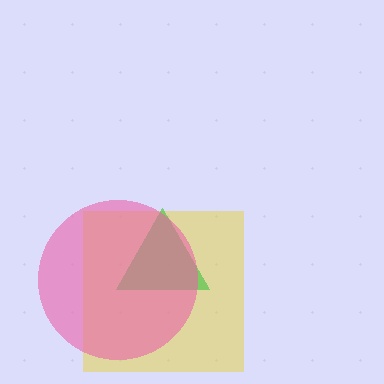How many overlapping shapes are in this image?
There are 3 overlapping shapes in the image.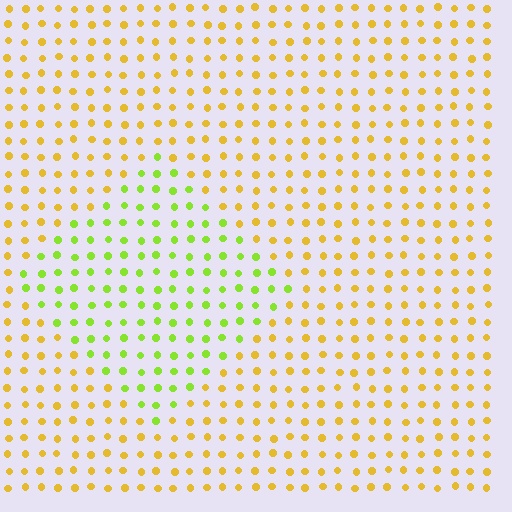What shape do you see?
I see a diamond.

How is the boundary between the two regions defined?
The boundary is defined purely by a slight shift in hue (about 45 degrees). Spacing, size, and orientation are identical on both sides.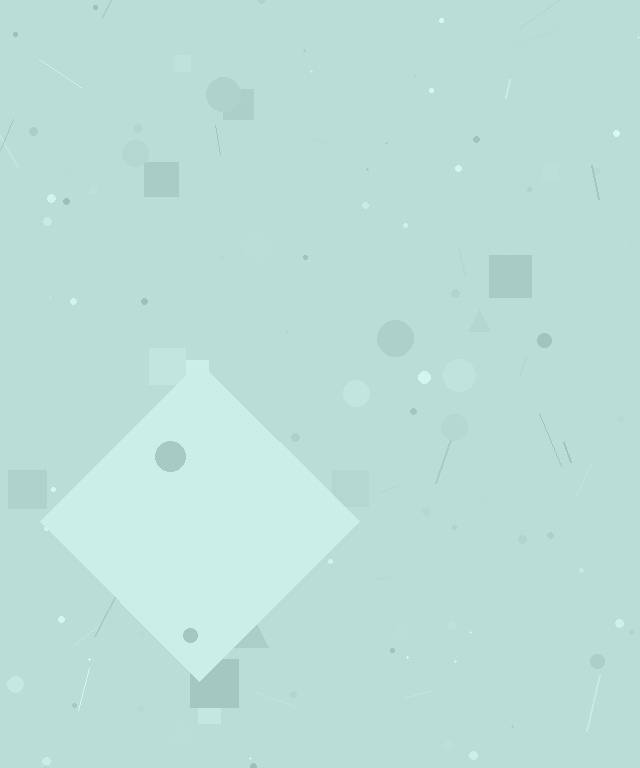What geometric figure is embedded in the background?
A diamond is embedded in the background.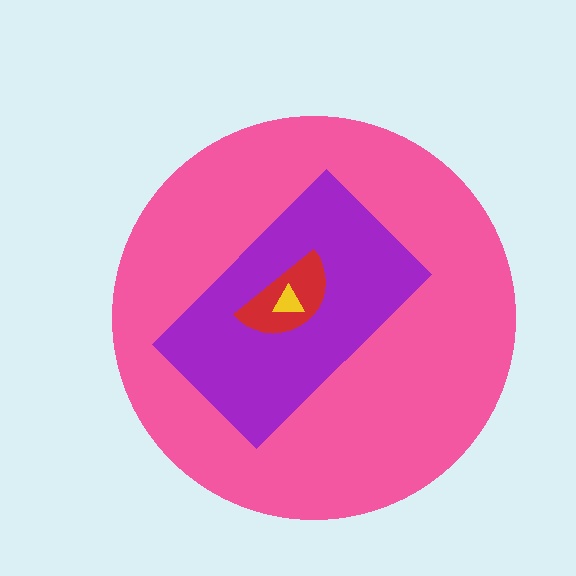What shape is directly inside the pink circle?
The purple rectangle.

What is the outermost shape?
The pink circle.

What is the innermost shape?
The yellow triangle.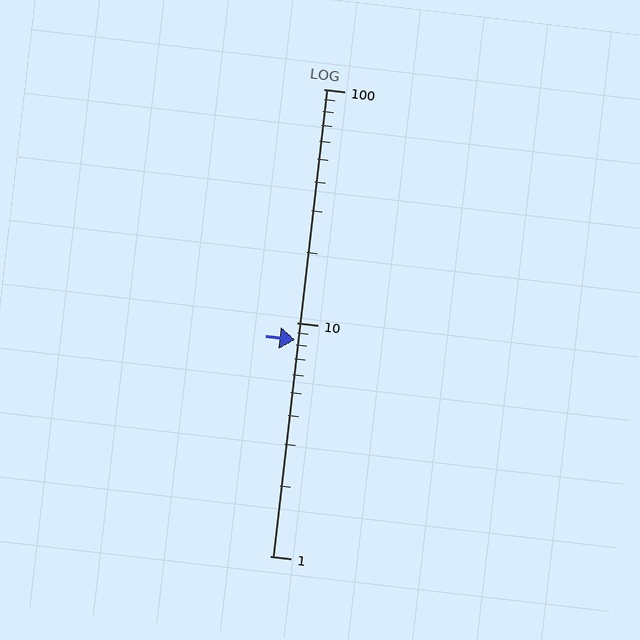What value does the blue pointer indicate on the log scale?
The pointer indicates approximately 8.4.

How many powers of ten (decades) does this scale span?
The scale spans 2 decades, from 1 to 100.